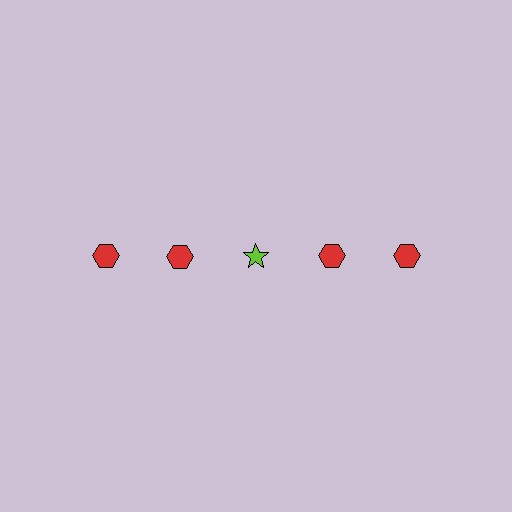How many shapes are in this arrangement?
There are 5 shapes arranged in a grid pattern.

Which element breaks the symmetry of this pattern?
The lime star in the top row, center column breaks the symmetry. All other shapes are red hexagons.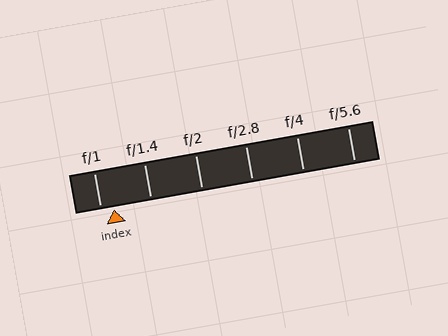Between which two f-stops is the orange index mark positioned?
The index mark is between f/1 and f/1.4.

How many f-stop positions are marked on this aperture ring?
There are 6 f-stop positions marked.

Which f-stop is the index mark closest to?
The index mark is closest to f/1.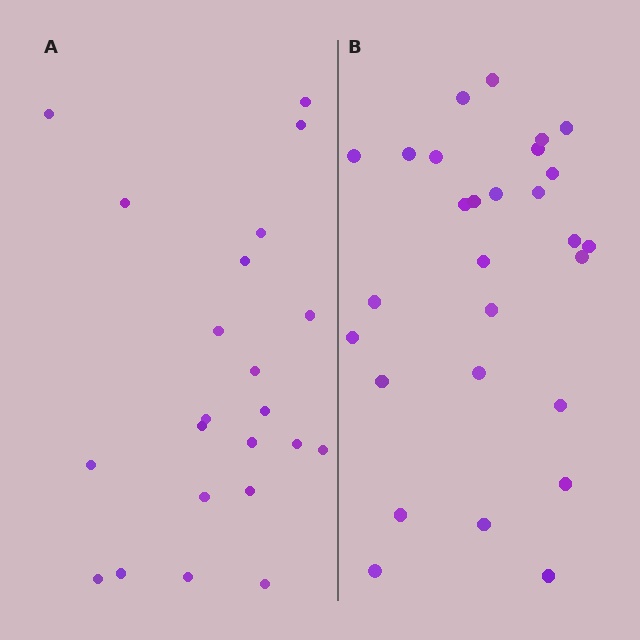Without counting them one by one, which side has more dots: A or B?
Region B (the right region) has more dots.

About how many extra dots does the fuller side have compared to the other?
Region B has about 6 more dots than region A.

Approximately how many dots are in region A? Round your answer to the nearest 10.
About 20 dots. (The exact count is 22, which rounds to 20.)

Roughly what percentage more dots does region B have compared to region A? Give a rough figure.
About 25% more.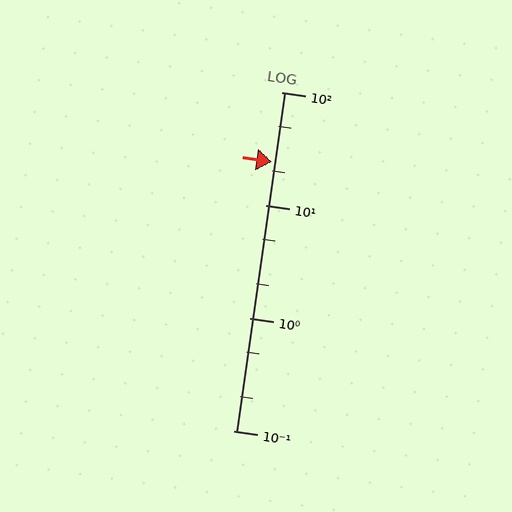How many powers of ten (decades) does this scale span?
The scale spans 3 decades, from 0.1 to 100.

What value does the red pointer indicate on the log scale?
The pointer indicates approximately 24.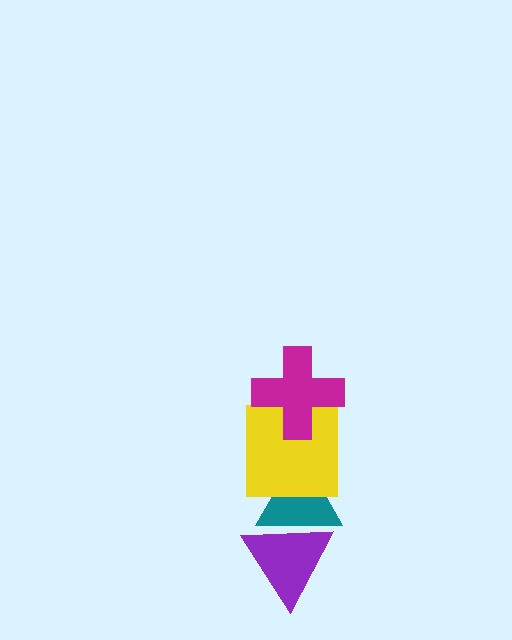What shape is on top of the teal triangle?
The yellow square is on top of the teal triangle.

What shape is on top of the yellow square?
The magenta cross is on top of the yellow square.